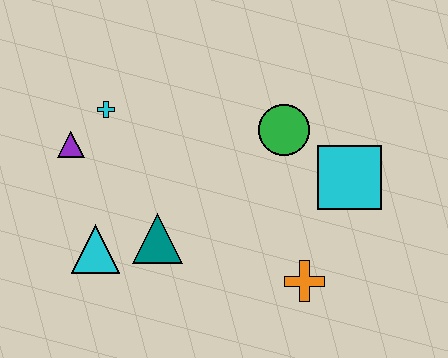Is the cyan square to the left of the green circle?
No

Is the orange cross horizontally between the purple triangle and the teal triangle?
No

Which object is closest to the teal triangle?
The cyan triangle is closest to the teal triangle.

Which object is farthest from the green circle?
The cyan triangle is farthest from the green circle.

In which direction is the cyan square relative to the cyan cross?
The cyan square is to the right of the cyan cross.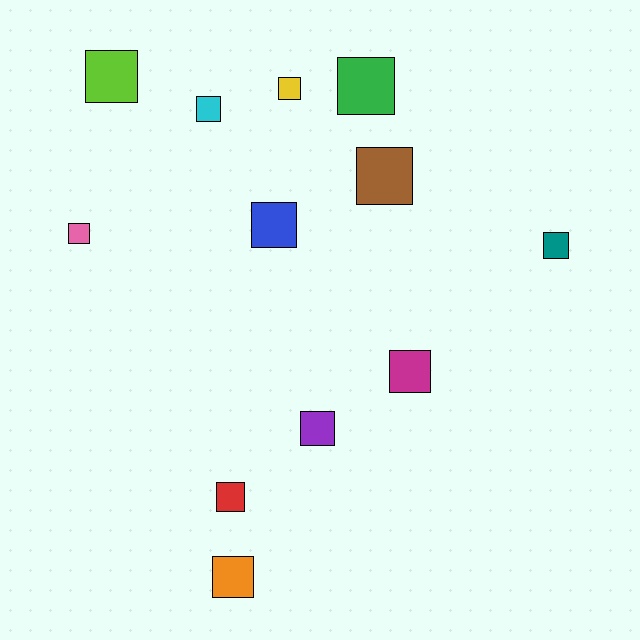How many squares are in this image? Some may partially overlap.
There are 12 squares.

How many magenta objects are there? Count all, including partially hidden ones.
There is 1 magenta object.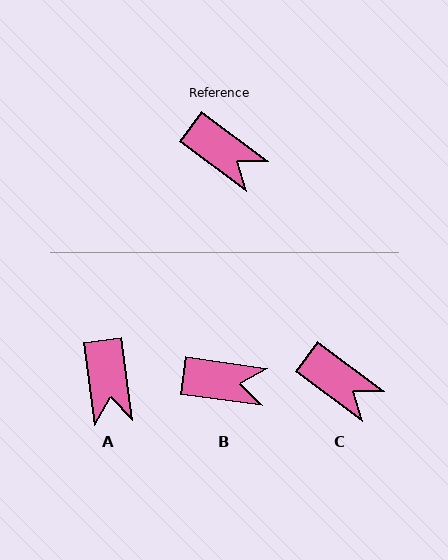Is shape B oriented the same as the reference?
No, it is off by about 29 degrees.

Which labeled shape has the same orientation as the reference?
C.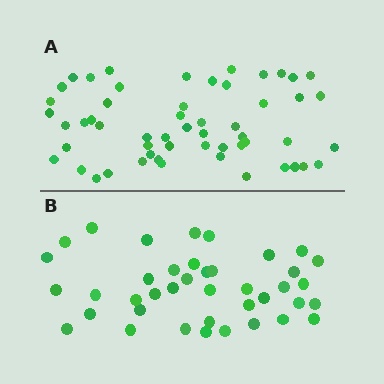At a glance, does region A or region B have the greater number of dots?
Region A (the top region) has more dots.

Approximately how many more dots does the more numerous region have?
Region A has approximately 15 more dots than region B.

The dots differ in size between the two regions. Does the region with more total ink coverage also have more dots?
No. Region B has more total ink coverage because its dots are larger, but region A actually contains more individual dots. Total area can be misleading — the number of items is what matters here.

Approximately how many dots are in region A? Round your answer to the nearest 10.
About 60 dots. (The exact count is 55, which rounds to 60.)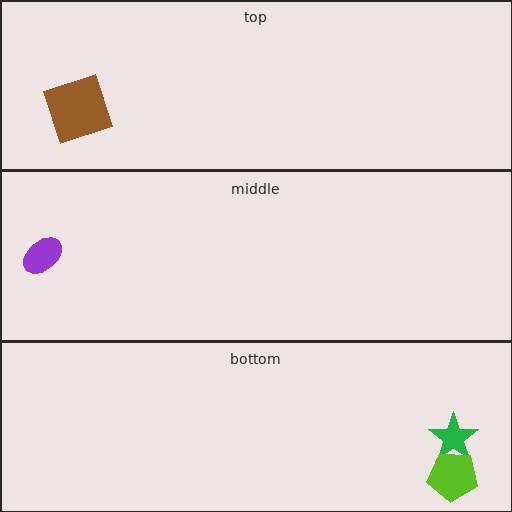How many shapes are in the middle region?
1.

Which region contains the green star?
The bottom region.